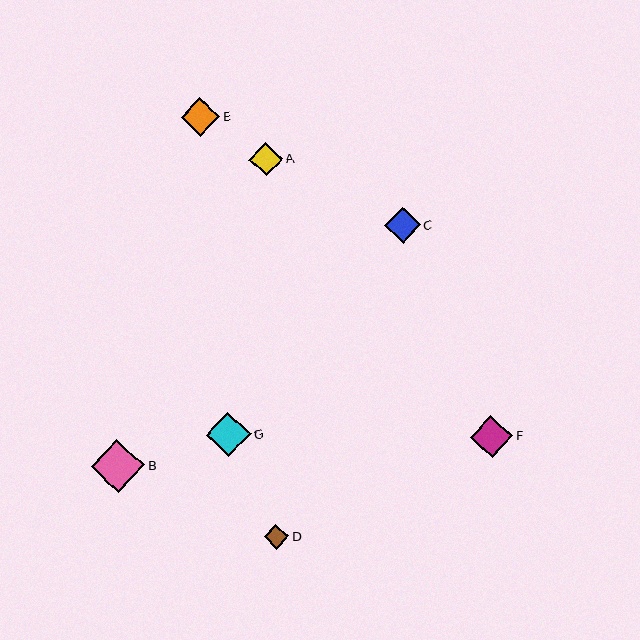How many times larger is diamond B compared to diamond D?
Diamond B is approximately 2.2 times the size of diamond D.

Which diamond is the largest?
Diamond B is the largest with a size of approximately 54 pixels.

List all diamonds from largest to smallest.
From largest to smallest: B, G, F, E, C, A, D.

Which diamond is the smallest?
Diamond D is the smallest with a size of approximately 25 pixels.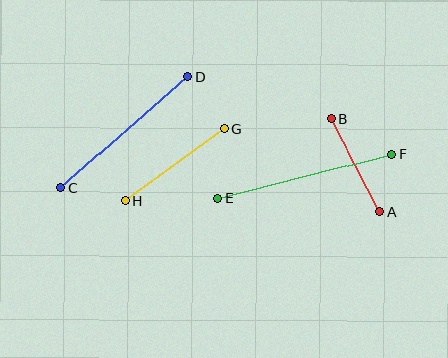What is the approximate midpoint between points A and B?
The midpoint is at approximately (355, 165) pixels.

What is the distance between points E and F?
The distance is approximately 180 pixels.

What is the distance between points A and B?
The distance is approximately 104 pixels.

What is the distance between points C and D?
The distance is approximately 169 pixels.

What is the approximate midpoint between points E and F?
The midpoint is at approximately (305, 176) pixels.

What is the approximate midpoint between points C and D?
The midpoint is at approximately (125, 132) pixels.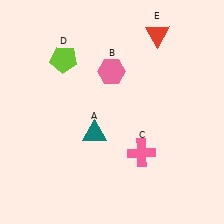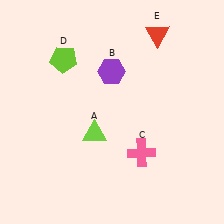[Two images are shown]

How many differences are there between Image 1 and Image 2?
There are 2 differences between the two images.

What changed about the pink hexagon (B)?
In Image 1, B is pink. In Image 2, it changed to purple.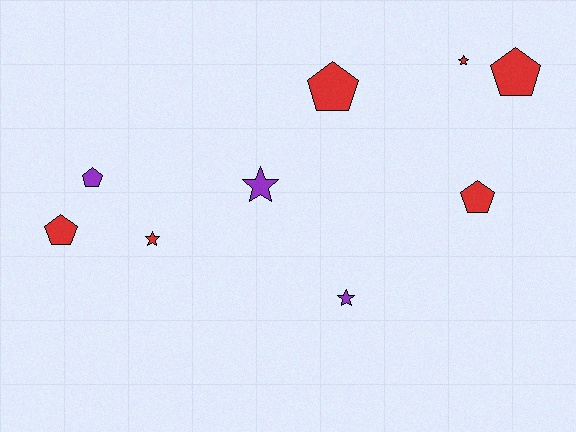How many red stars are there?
There are 2 red stars.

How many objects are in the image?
There are 9 objects.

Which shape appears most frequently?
Pentagon, with 5 objects.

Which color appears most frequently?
Red, with 6 objects.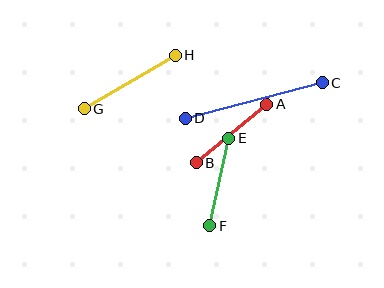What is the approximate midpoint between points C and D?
The midpoint is at approximately (254, 101) pixels.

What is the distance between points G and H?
The distance is approximately 106 pixels.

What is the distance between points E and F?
The distance is approximately 90 pixels.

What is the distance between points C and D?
The distance is approximately 142 pixels.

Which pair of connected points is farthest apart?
Points C and D are farthest apart.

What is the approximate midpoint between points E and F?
The midpoint is at approximately (219, 182) pixels.